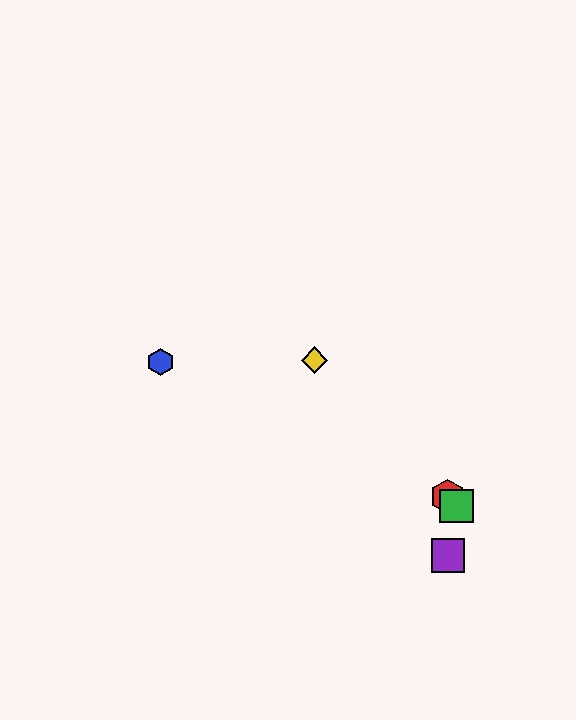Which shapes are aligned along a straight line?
The red hexagon, the green square, the yellow diamond are aligned along a straight line.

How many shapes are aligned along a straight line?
3 shapes (the red hexagon, the green square, the yellow diamond) are aligned along a straight line.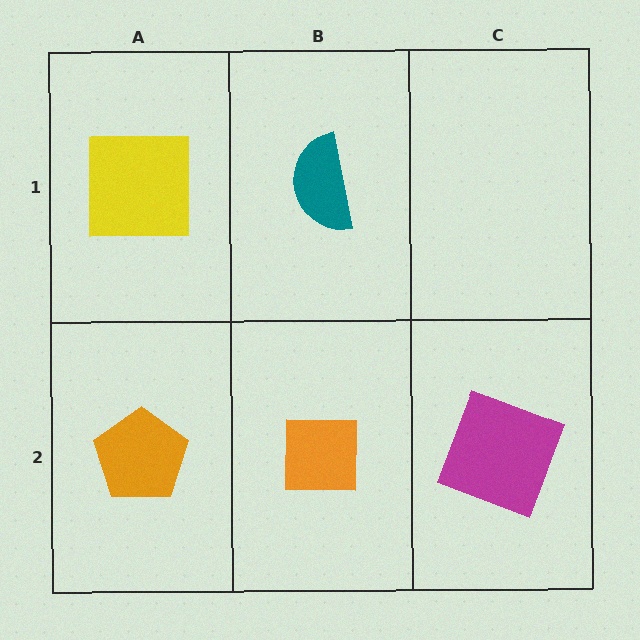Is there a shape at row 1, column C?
No, that cell is empty.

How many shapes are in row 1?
2 shapes.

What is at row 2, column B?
An orange square.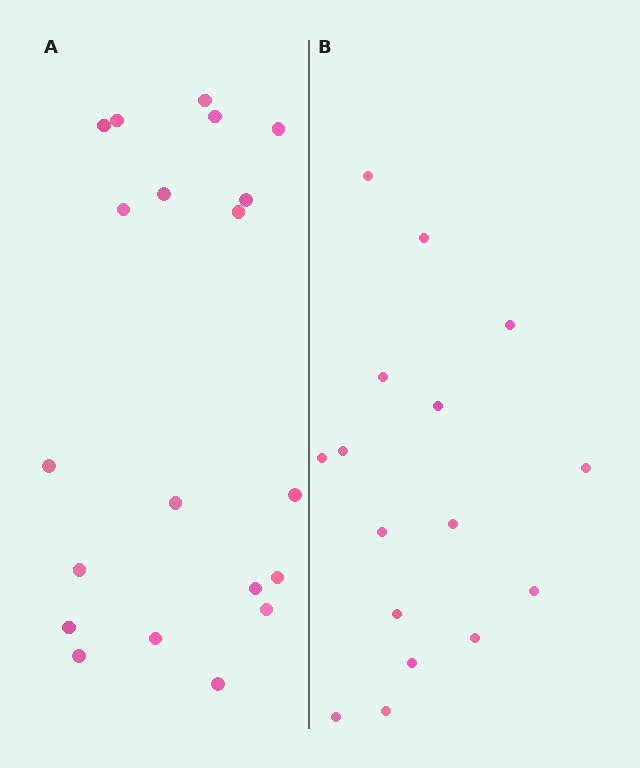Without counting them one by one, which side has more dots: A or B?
Region A (the left region) has more dots.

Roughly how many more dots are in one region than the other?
Region A has about 4 more dots than region B.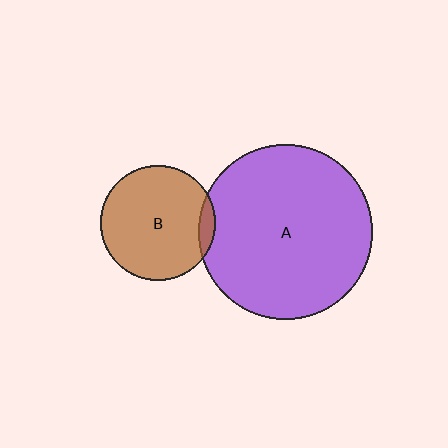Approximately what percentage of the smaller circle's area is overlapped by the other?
Approximately 5%.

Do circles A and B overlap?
Yes.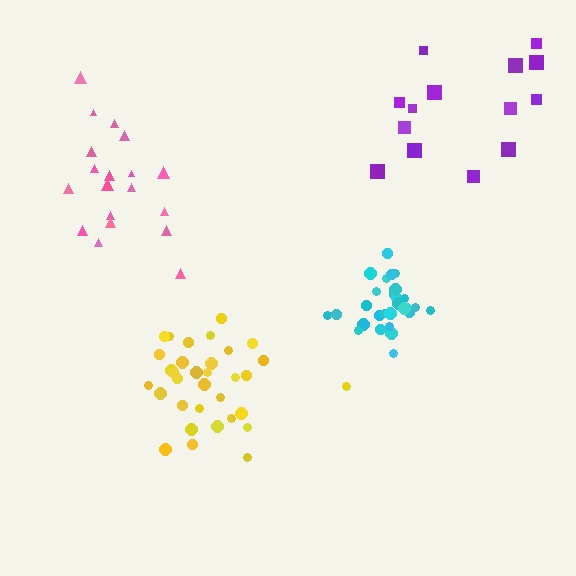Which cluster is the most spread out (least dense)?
Purple.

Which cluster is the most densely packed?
Cyan.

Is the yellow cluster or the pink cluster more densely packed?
Yellow.